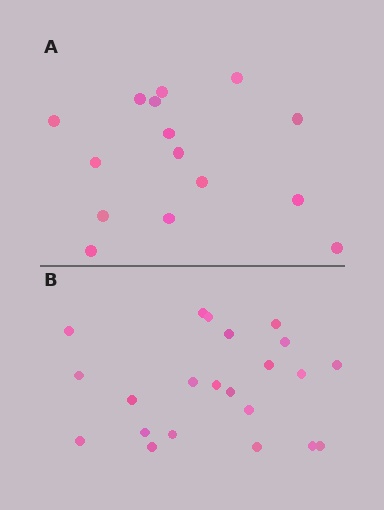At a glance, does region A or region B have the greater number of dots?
Region B (the bottom region) has more dots.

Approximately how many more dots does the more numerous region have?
Region B has roughly 8 or so more dots than region A.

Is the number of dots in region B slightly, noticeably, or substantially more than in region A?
Region B has substantially more. The ratio is roughly 1.5 to 1.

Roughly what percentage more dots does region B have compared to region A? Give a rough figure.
About 45% more.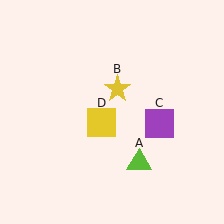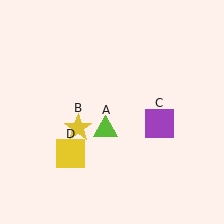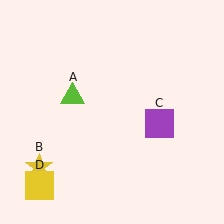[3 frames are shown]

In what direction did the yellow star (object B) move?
The yellow star (object B) moved down and to the left.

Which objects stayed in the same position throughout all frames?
Purple square (object C) remained stationary.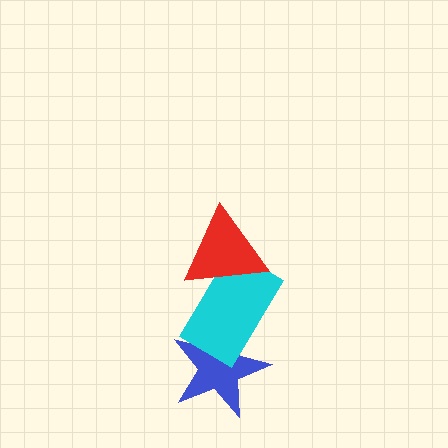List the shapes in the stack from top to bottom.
From top to bottom: the red triangle, the cyan rectangle, the blue star.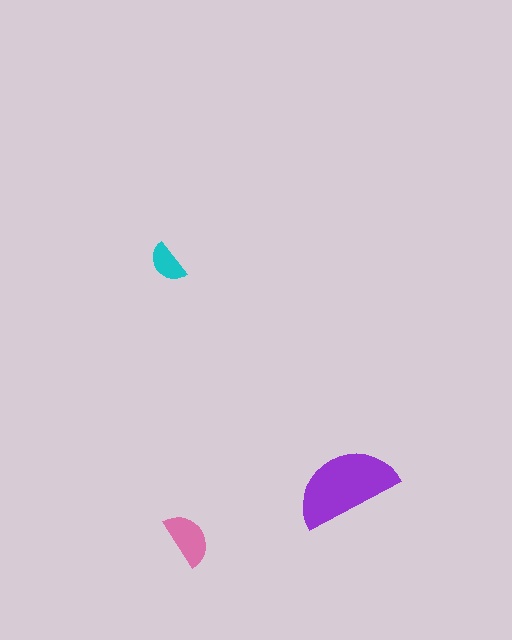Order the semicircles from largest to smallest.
the purple one, the pink one, the cyan one.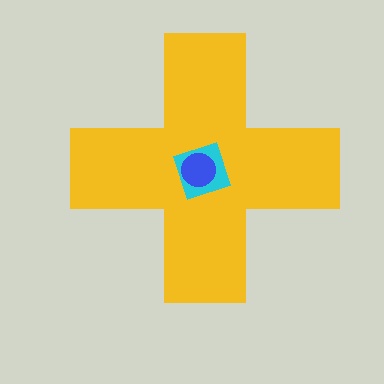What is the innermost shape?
The blue circle.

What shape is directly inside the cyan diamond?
The blue circle.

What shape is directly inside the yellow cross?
The cyan diamond.